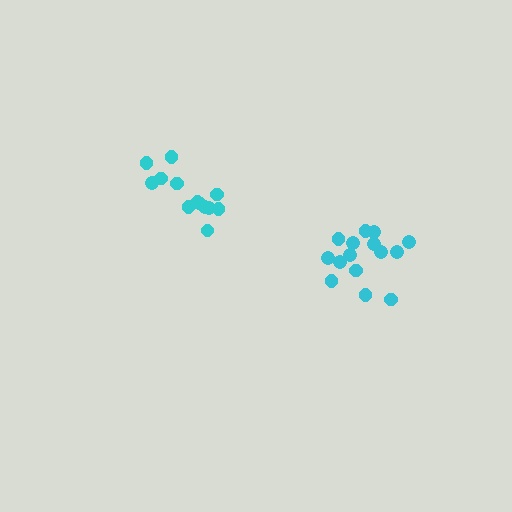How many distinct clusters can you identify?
There are 2 distinct clusters.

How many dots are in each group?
Group 1: 13 dots, Group 2: 15 dots (28 total).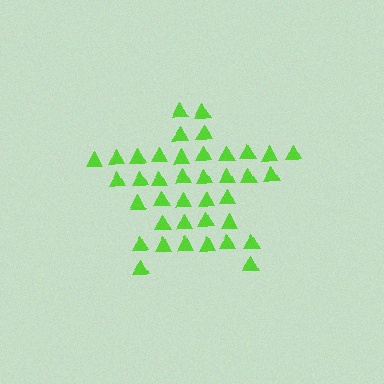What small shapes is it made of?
It is made of small triangles.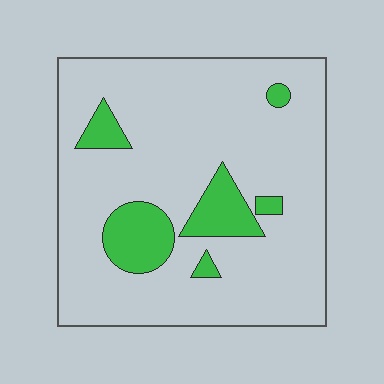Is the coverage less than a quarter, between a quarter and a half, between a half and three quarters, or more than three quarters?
Less than a quarter.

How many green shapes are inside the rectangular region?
6.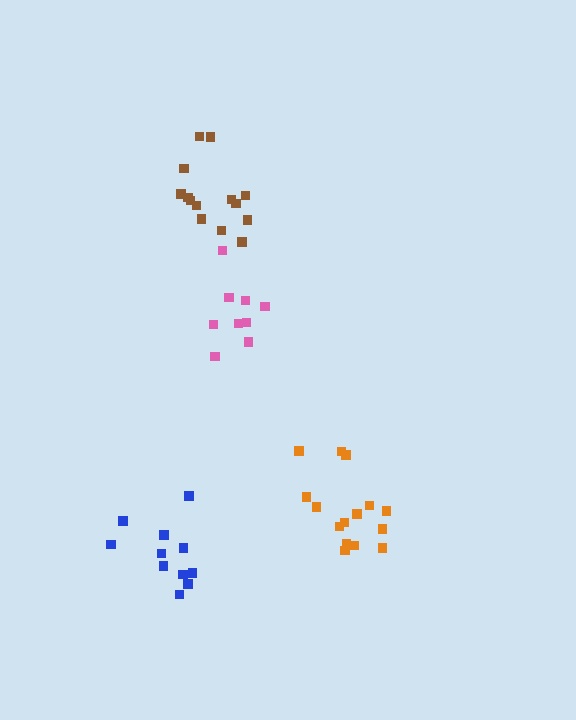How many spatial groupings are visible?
There are 4 spatial groupings.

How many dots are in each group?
Group 1: 14 dots, Group 2: 15 dots, Group 3: 9 dots, Group 4: 11 dots (49 total).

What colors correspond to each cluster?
The clusters are colored: brown, orange, pink, blue.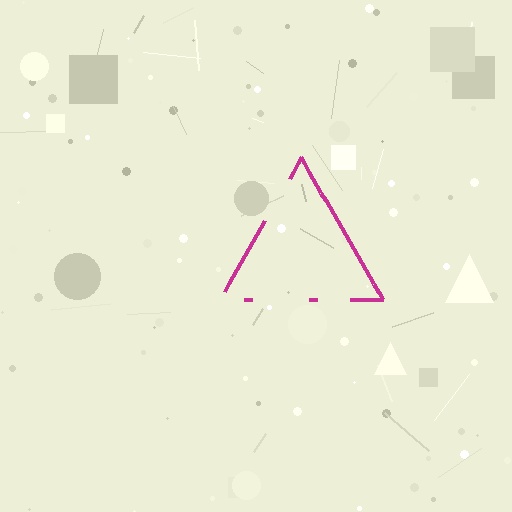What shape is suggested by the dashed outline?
The dashed outline suggests a triangle.